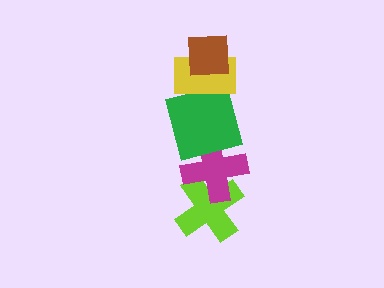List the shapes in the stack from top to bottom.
From top to bottom: the brown square, the yellow rectangle, the green square, the magenta cross, the lime cross.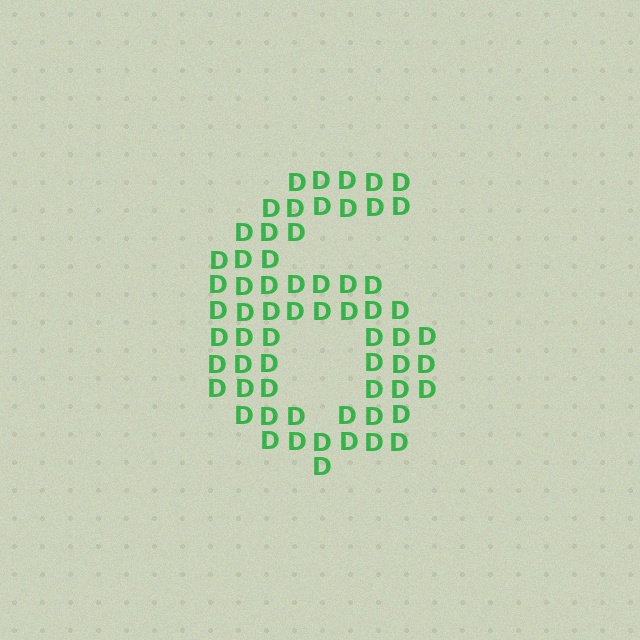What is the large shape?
The large shape is the digit 6.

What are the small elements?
The small elements are letter D's.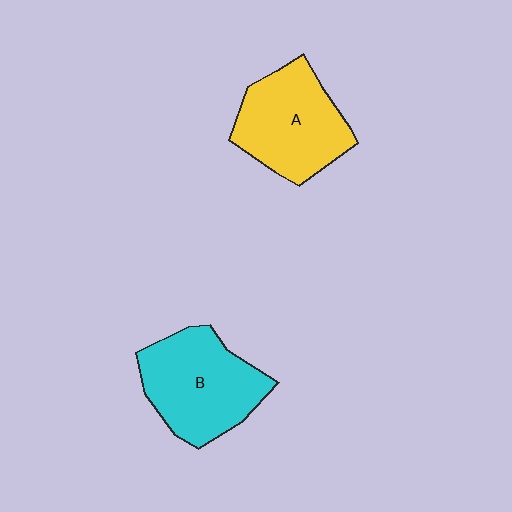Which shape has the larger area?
Shape B (cyan).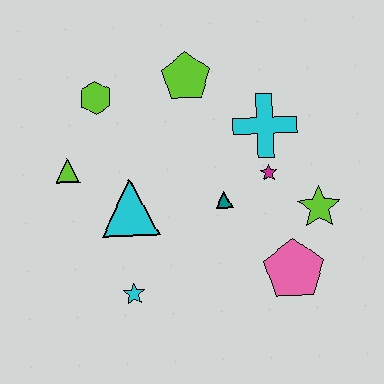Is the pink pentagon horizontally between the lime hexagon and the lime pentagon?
No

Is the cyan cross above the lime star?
Yes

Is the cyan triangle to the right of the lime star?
No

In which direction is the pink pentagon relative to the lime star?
The pink pentagon is below the lime star.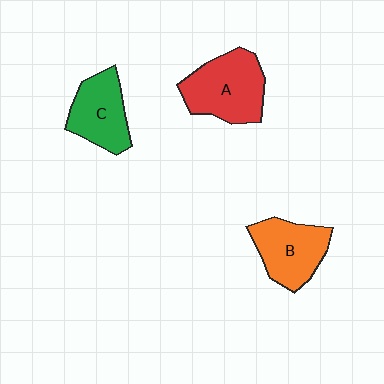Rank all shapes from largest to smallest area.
From largest to smallest: A (red), B (orange), C (green).